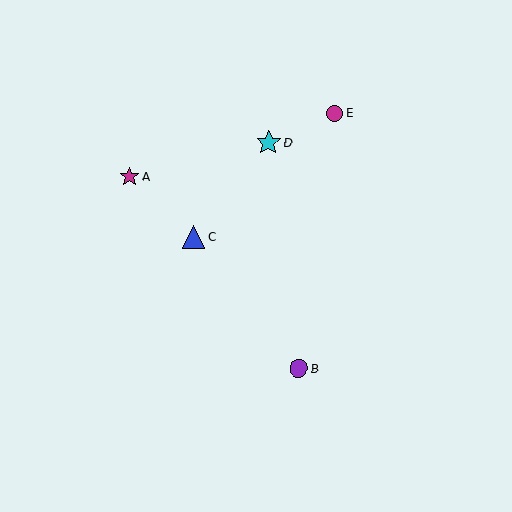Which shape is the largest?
The cyan star (labeled D) is the largest.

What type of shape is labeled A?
Shape A is a magenta star.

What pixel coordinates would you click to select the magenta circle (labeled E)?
Click at (335, 113) to select the magenta circle E.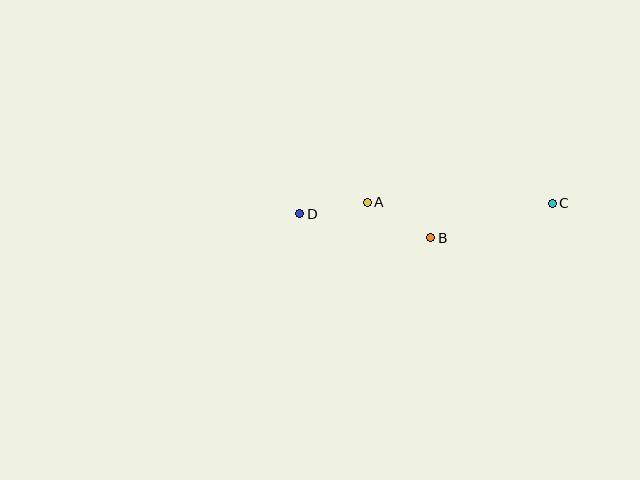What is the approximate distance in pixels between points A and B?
The distance between A and B is approximately 73 pixels.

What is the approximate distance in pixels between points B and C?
The distance between B and C is approximately 127 pixels.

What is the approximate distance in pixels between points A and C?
The distance between A and C is approximately 185 pixels.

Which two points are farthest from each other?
Points C and D are farthest from each other.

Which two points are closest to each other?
Points A and D are closest to each other.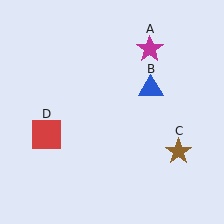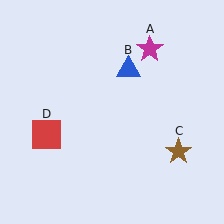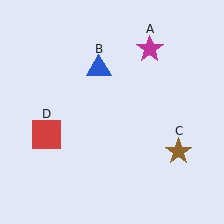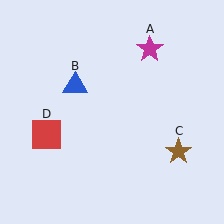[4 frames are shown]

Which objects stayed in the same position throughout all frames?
Magenta star (object A) and brown star (object C) and red square (object D) remained stationary.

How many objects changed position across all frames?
1 object changed position: blue triangle (object B).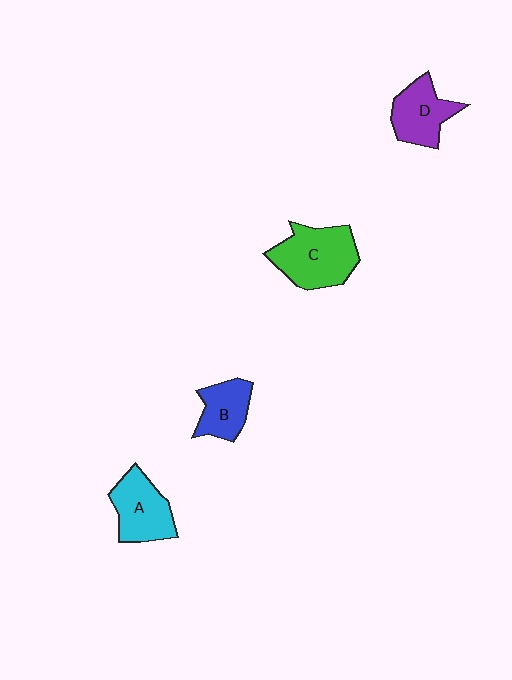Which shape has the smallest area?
Shape B (blue).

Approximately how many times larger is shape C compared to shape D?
Approximately 1.4 times.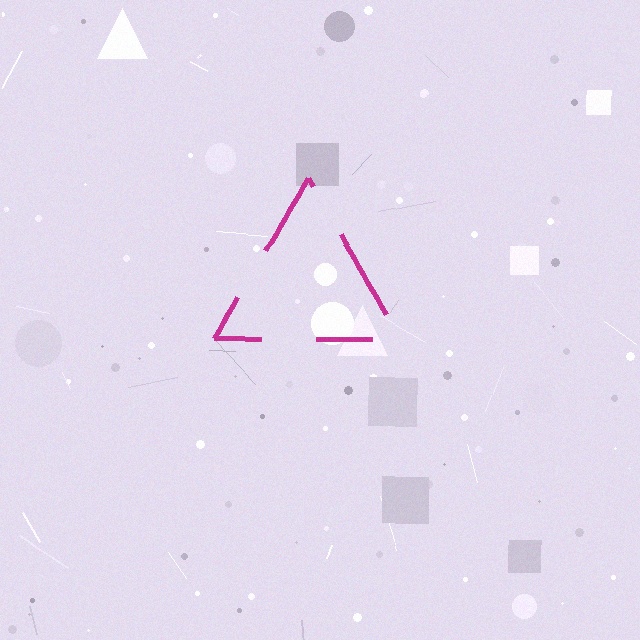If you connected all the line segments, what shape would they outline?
They would outline a triangle.